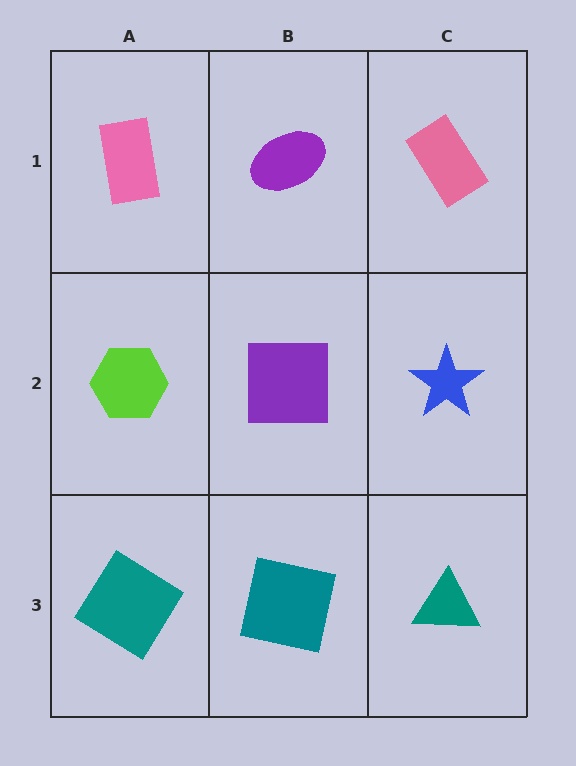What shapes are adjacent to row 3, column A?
A lime hexagon (row 2, column A), a teal square (row 3, column B).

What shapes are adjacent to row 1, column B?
A purple square (row 2, column B), a pink rectangle (row 1, column A), a pink rectangle (row 1, column C).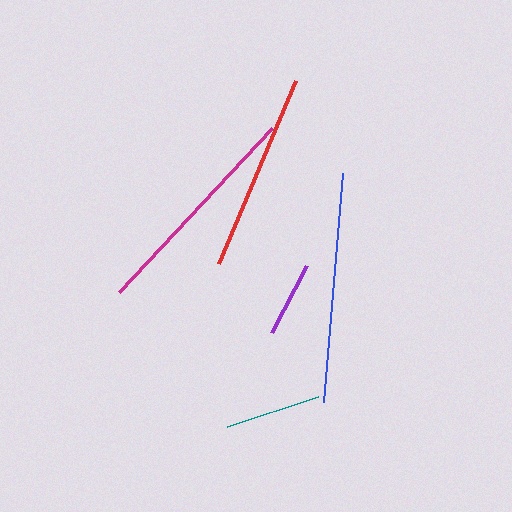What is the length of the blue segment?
The blue segment is approximately 229 pixels long.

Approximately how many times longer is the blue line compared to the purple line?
The blue line is approximately 3.0 times the length of the purple line.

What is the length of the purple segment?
The purple segment is approximately 76 pixels long.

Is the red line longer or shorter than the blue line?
The blue line is longer than the red line.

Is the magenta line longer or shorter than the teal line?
The magenta line is longer than the teal line.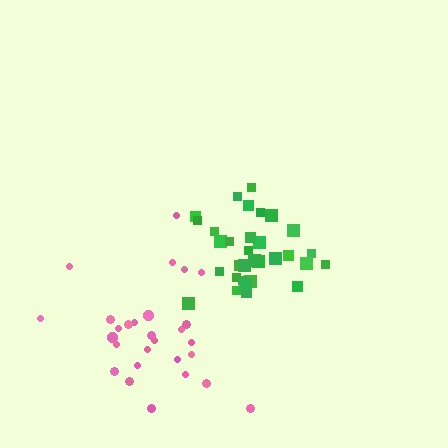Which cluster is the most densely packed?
Green.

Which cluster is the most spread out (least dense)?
Pink.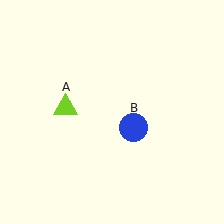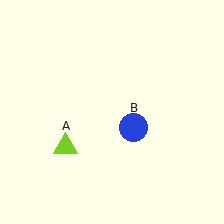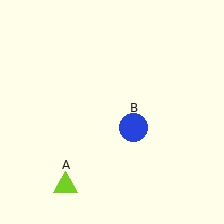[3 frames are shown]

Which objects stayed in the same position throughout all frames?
Blue circle (object B) remained stationary.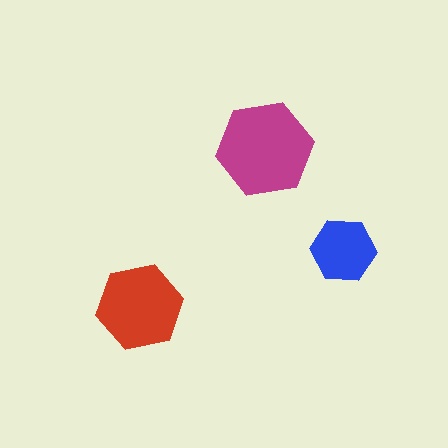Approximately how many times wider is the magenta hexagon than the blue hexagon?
About 1.5 times wider.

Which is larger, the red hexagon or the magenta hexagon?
The magenta one.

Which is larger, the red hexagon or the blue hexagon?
The red one.